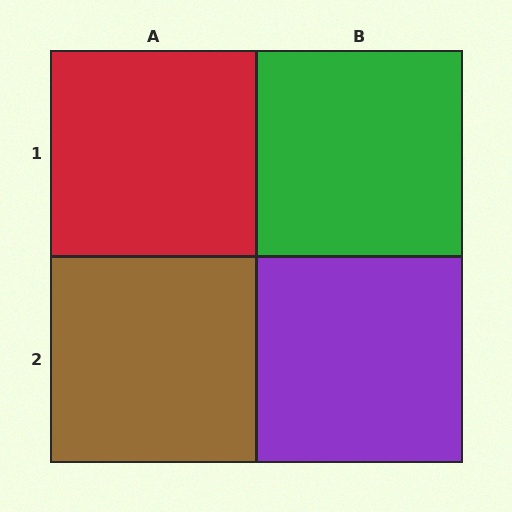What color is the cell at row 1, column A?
Red.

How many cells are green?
1 cell is green.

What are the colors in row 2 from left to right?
Brown, purple.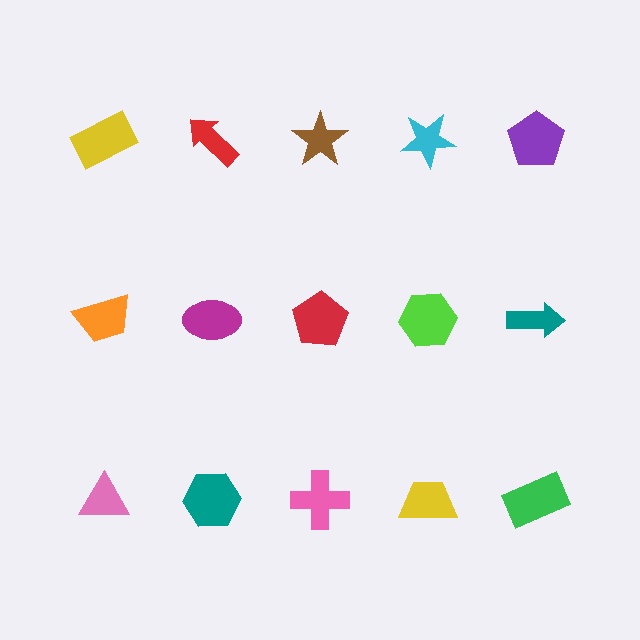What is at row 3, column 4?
A yellow trapezoid.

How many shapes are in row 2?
5 shapes.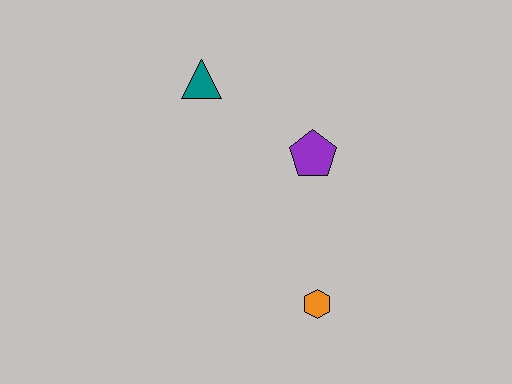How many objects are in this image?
There are 3 objects.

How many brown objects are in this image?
There are no brown objects.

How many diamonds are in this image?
There are no diamonds.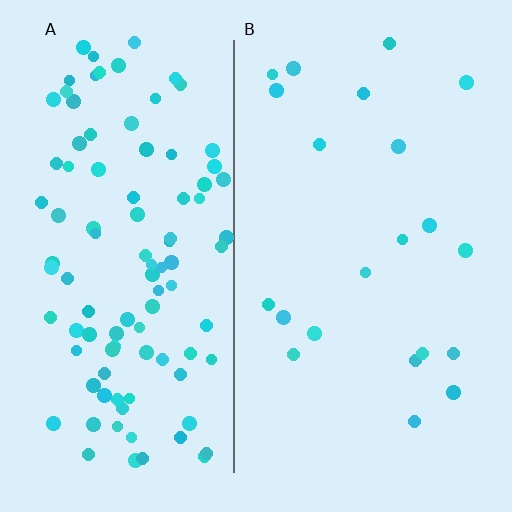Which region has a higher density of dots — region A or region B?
A (the left).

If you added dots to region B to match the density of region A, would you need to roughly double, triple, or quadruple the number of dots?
Approximately quadruple.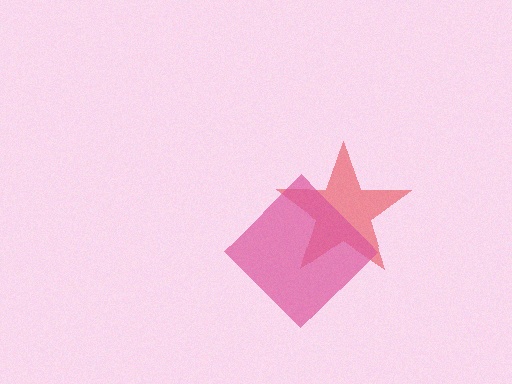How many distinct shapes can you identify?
There are 2 distinct shapes: a red star, a pink diamond.